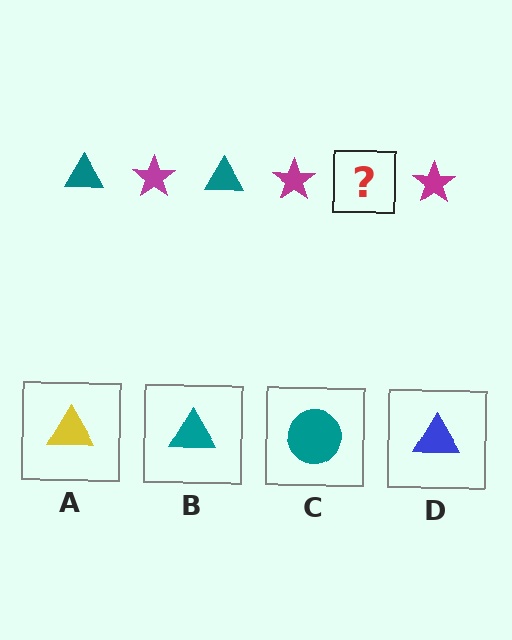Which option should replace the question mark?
Option B.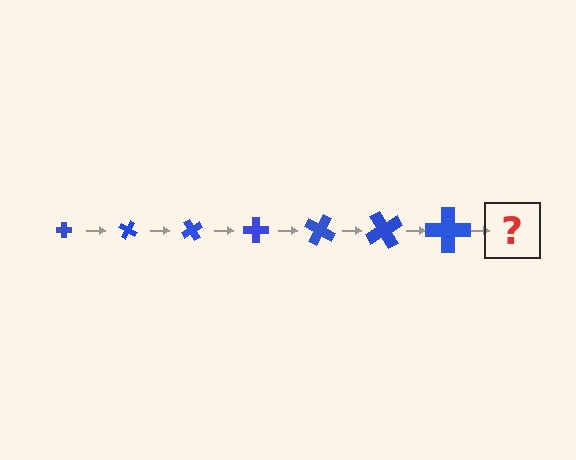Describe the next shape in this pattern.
It should be a cross, larger than the previous one and rotated 210 degrees from the start.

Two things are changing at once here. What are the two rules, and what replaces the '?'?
The two rules are that the cross grows larger each step and it rotates 30 degrees each step. The '?' should be a cross, larger than the previous one and rotated 210 degrees from the start.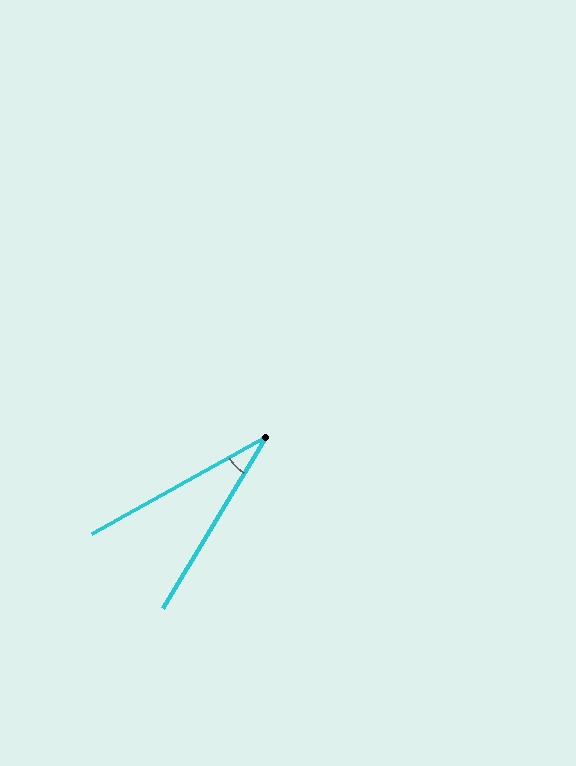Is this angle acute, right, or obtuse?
It is acute.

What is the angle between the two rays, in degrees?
Approximately 30 degrees.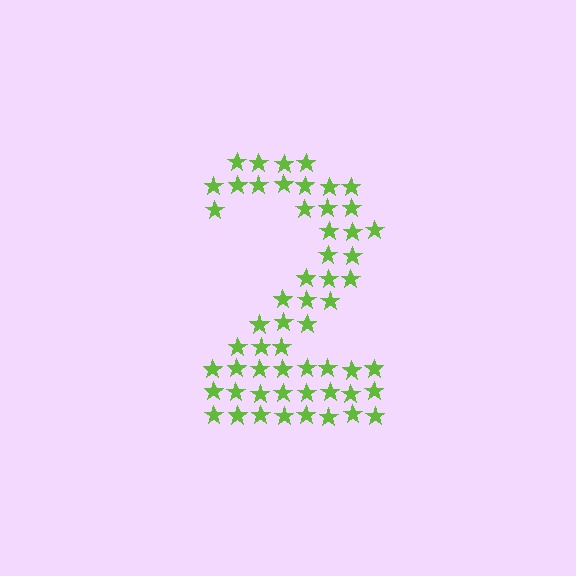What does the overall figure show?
The overall figure shows the digit 2.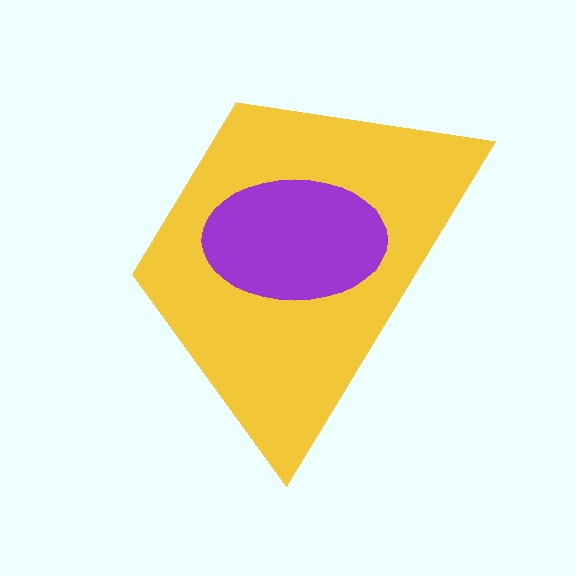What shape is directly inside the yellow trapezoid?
The purple ellipse.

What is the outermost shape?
The yellow trapezoid.